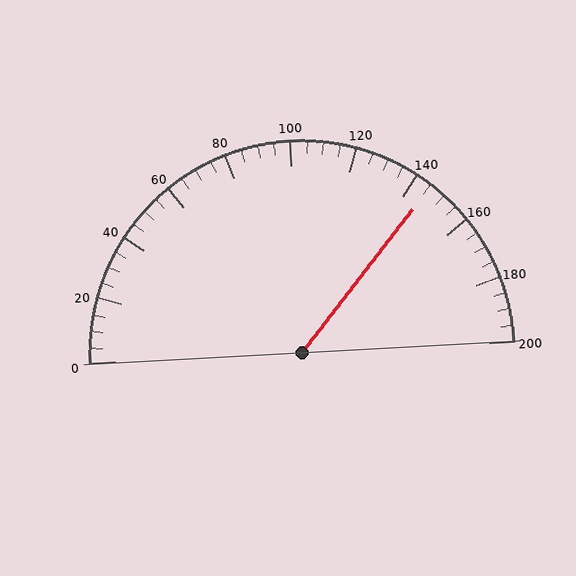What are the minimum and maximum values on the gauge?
The gauge ranges from 0 to 200.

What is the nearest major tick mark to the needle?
The nearest major tick mark is 140.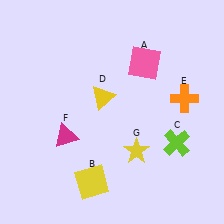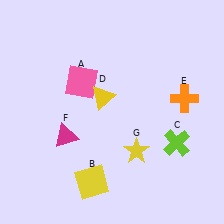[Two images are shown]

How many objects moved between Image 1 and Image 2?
1 object moved between the two images.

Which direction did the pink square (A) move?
The pink square (A) moved left.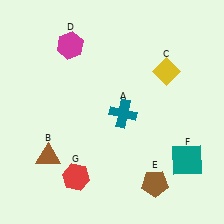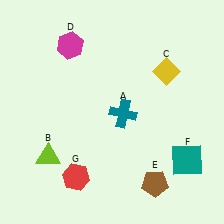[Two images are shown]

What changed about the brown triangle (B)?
In Image 1, B is brown. In Image 2, it changed to lime.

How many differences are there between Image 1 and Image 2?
There is 1 difference between the two images.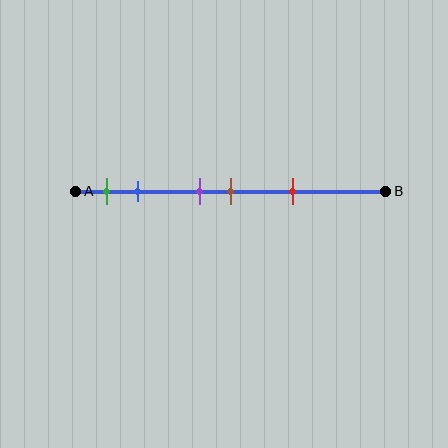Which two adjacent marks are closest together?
The purple and brown marks are the closest adjacent pair.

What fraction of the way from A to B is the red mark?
The red mark is approximately 70% (0.7) of the way from A to B.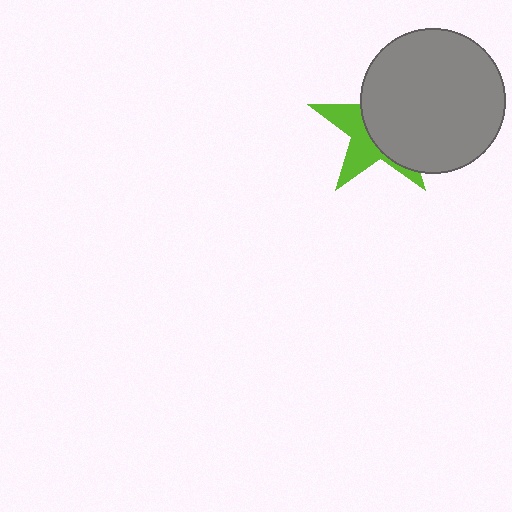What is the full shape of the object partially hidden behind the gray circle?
The partially hidden object is a lime star.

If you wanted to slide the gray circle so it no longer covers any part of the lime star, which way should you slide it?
Slide it right — that is the most direct way to separate the two shapes.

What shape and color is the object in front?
The object in front is a gray circle.